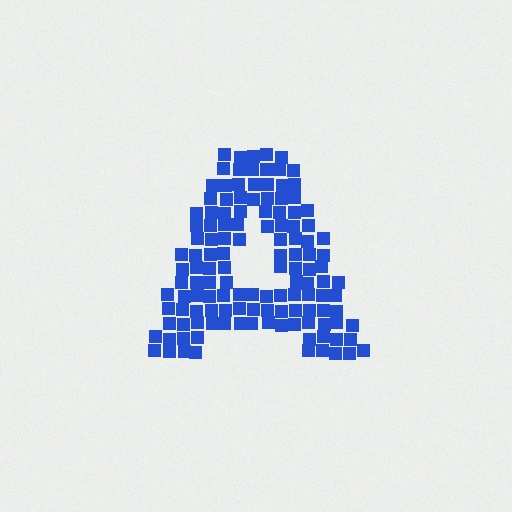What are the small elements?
The small elements are squares.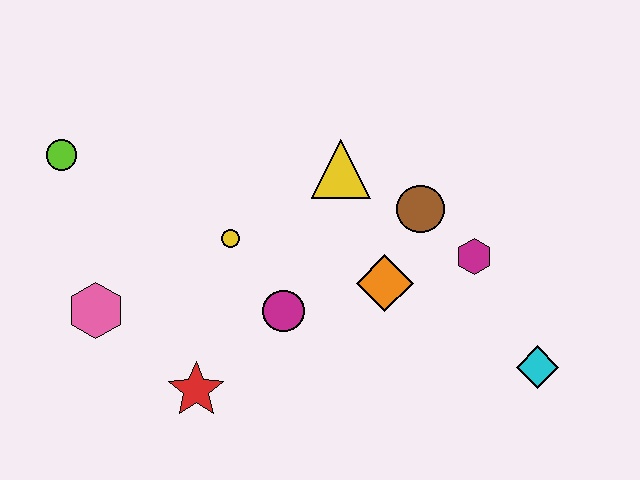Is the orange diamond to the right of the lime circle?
Yes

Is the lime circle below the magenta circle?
No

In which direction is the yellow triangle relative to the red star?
The yellow triangle is above the red star.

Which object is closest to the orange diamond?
The brown circle is closest to the orange diamond.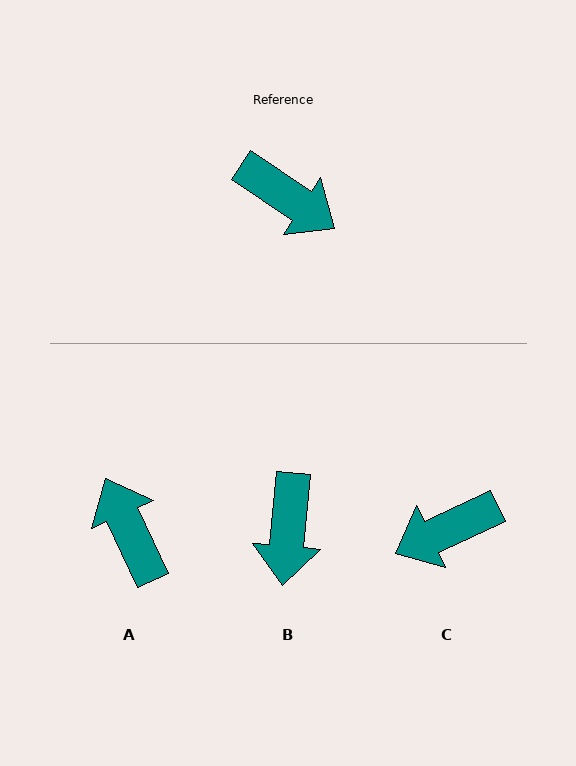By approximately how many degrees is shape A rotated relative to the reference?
Approximately 148 degrees counter-clockwise.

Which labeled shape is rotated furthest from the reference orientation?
A, about 148 degrees away.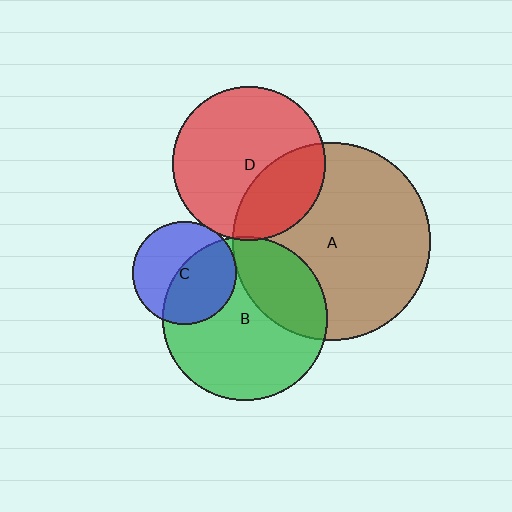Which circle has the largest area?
Circle A (brown).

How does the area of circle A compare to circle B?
Approximately 1.4 times.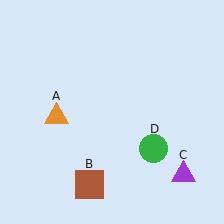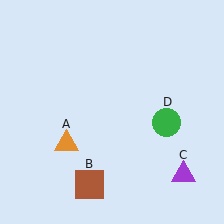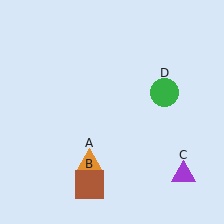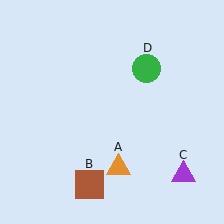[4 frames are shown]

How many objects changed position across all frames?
2 objects changed position: orange triangle (object A), green circle (object D).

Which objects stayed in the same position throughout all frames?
Brown square (object B) and purple triangle (object C) remained stationary.